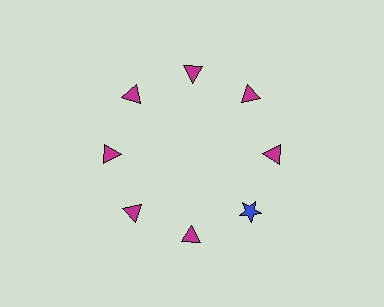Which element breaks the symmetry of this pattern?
The blue star at roughly the 4 o'clock position breaks the symmetry. All other shapes are magenta triangles.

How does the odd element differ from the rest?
It differs in both color (blue instead of magenta) and shape (star instead of triangle).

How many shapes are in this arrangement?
There are 8 shapes arranged in a ring pattern.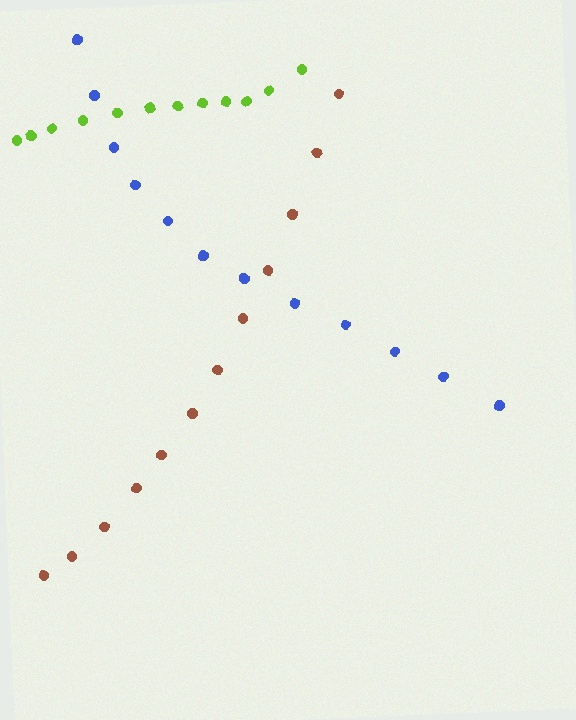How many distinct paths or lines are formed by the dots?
There are 3 distinct paths.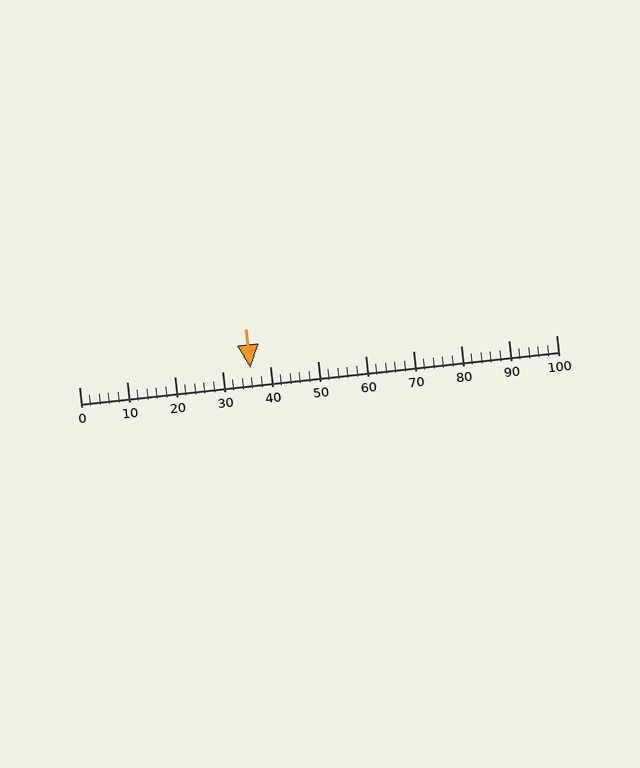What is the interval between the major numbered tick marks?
The major tick marks are spaced 10 units apart.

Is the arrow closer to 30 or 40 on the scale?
The arrow is closer to 40.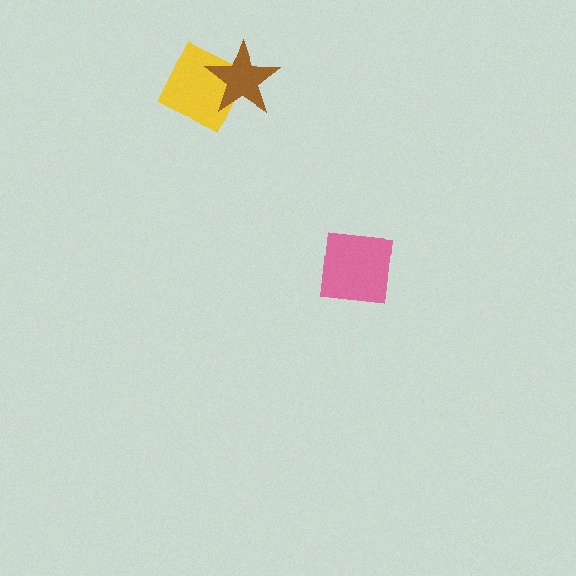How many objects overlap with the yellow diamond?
1 object overlaps with the yellow diamond.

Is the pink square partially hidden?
No, no other shape covers it.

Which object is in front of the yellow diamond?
The brown star is in front of the yellow diamond.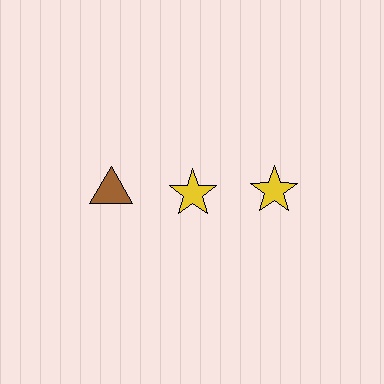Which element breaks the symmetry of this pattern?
The brown triangle in the top row, leftmost column breaks the symmetry. All other shapes are yellow stars.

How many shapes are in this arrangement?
There are 3 shapes arranged in a grid pattern.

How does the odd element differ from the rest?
It differs in both color (brown instead of yellow) and shape (triangle instead of star).